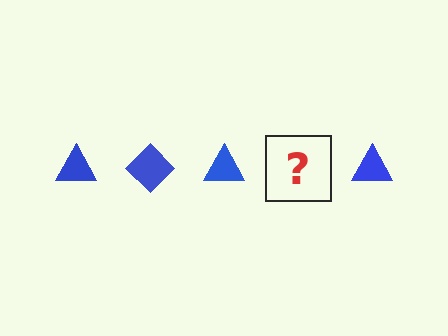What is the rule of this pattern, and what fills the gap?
The rule is that the pattern cycles through triangle, diamond shapes in blue. The gap should be filled with a blue diamond.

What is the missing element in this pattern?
The missing element is a blue diamond.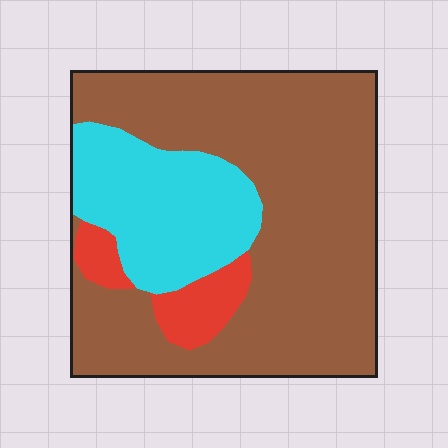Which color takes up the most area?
Brown, at roughly 70%.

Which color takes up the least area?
Red, at roughly 10%.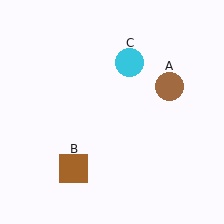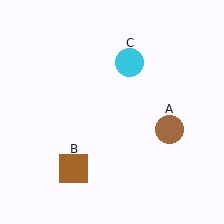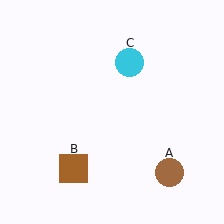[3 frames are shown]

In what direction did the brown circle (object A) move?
The brown circle (object A) moved down.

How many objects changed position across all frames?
1 object changed position: brown circle (object A).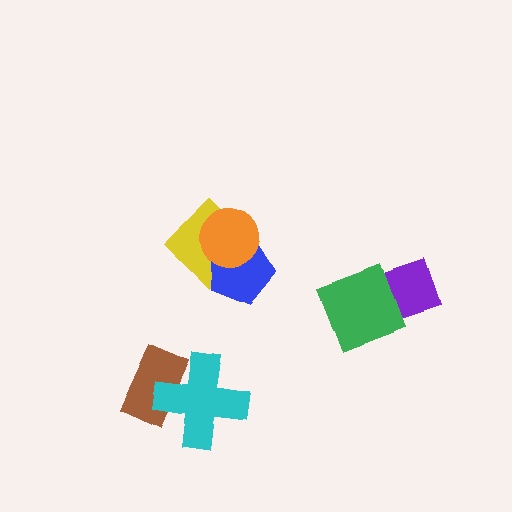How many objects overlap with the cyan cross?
1 object overlaps with the cyan cross.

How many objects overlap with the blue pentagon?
2 objects overlap with the blue pentagon.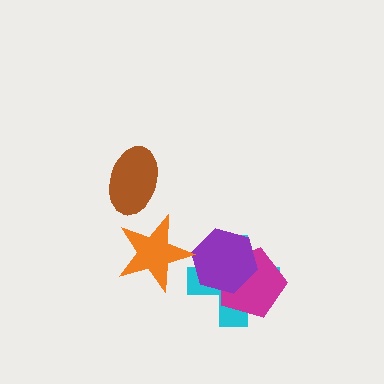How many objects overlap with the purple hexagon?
2 objects overlap with the purple hexagon.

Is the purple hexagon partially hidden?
No, no other shape covers it.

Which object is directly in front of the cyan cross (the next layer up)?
The magenta pentagon is directly in front of the cyan cross.